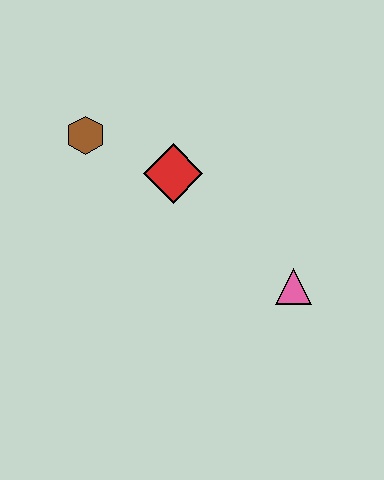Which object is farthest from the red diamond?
The pink triangle is farthest from the red diamond.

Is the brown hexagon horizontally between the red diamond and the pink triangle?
No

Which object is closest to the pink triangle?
The red diamond is closest to the pink triangle.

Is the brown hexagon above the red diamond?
Yes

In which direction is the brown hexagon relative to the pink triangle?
The brown hexagon is to the left of the pink triangle.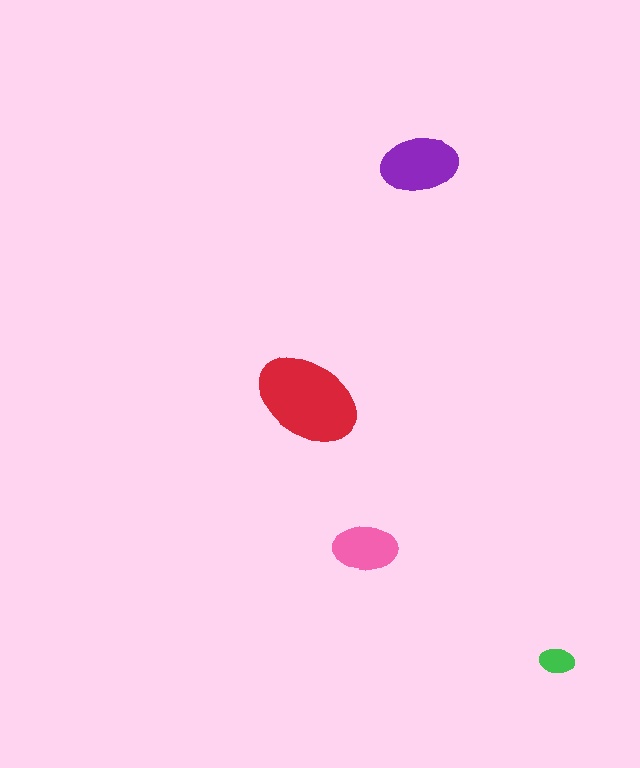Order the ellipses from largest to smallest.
the red one, the purple one, the pink one, the green one.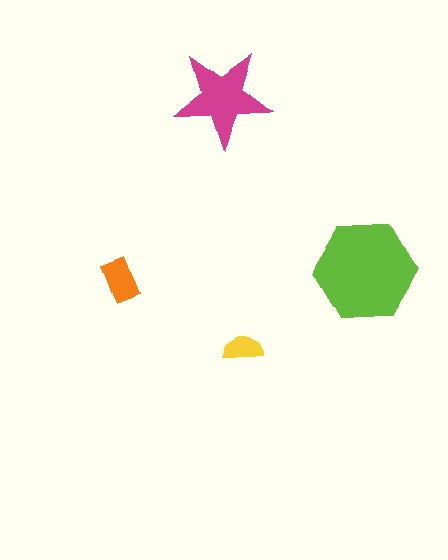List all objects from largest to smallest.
The lime hexagon, the magenta star, the orange rectangle, the yellow semicircle.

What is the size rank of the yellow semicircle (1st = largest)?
4th.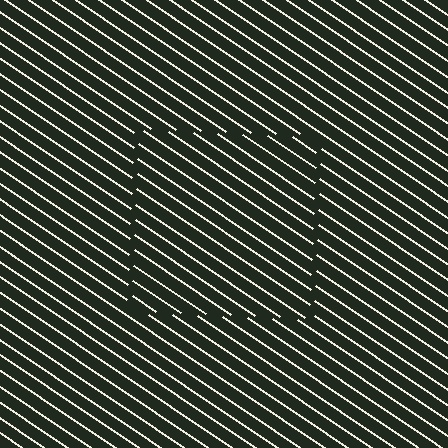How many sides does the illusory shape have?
4 sides — the line-ends trace a square.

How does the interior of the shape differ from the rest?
The interior of the shape contains the same grating, shifted by half a period — the contour is defined by the phase discontinuity where line-ends from the inner and outer gratings abut.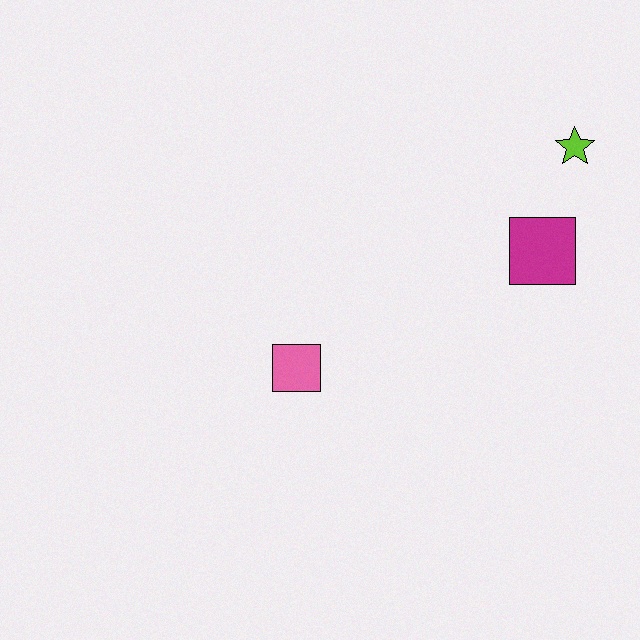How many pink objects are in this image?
There is 1 pink object.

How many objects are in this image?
There are 3 objects.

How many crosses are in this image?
There are no crosses.